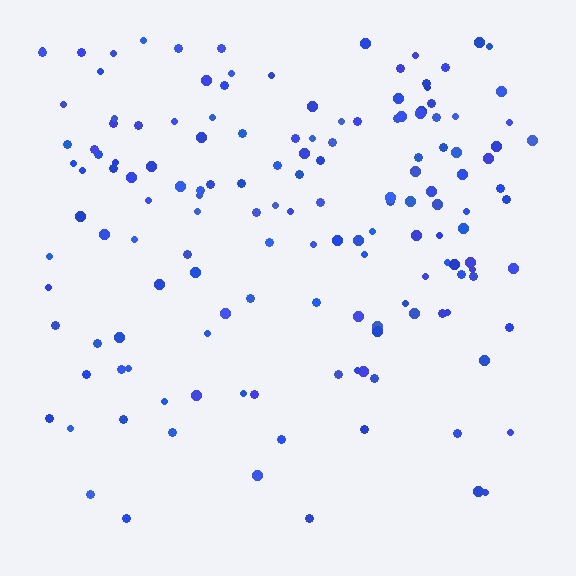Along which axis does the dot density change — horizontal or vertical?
Vertical.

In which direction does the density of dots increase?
From bottom to top, with the top side densest.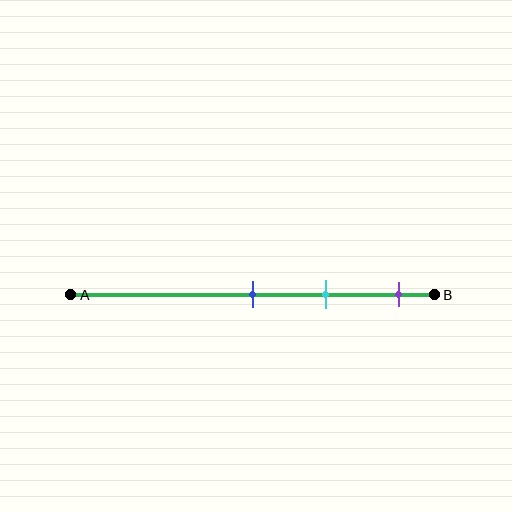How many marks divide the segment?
There are 3 marks dividing the segment.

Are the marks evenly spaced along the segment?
Yes, the marks are approximately evenly spaced.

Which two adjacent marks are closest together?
The blue and cyan marks are the closest adjacent pair.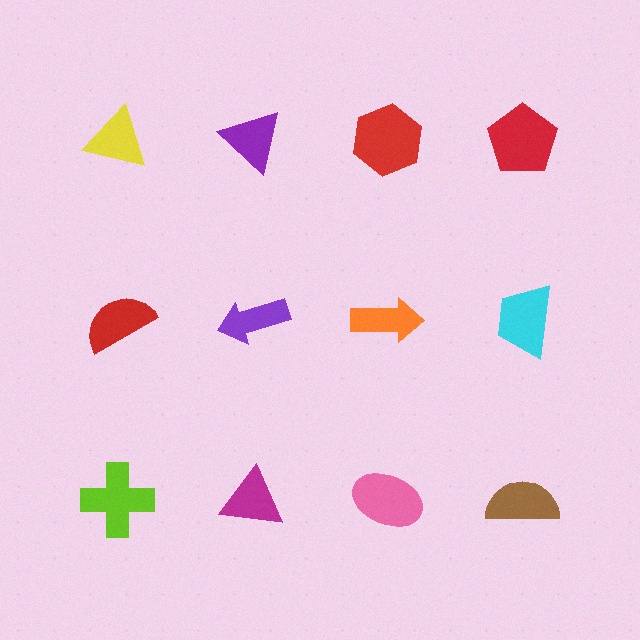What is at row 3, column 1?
A lime cross.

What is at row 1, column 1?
A yellow triangle.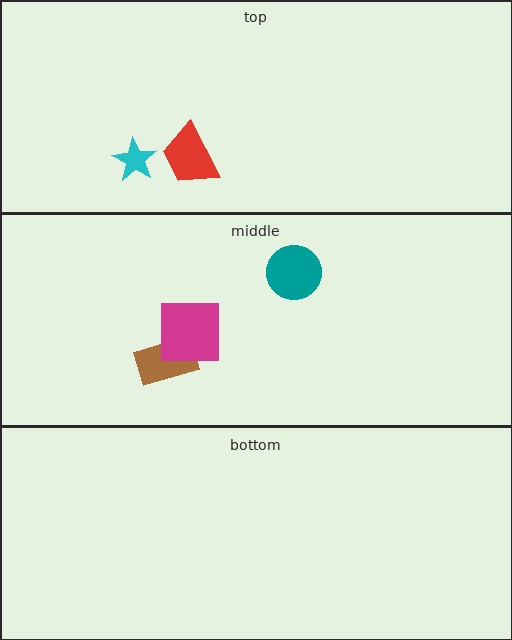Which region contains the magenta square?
The middle region.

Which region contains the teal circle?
The middle region.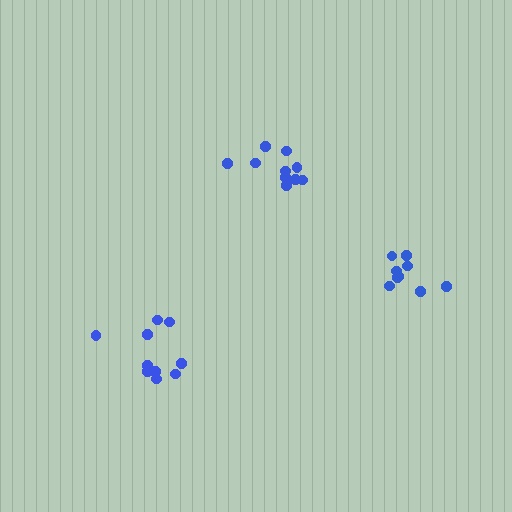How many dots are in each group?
Group 1: 9 dots, Group 2: 11 dots, Group 3: 11 dots (31 total).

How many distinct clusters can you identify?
There are 3 distinct clusters.